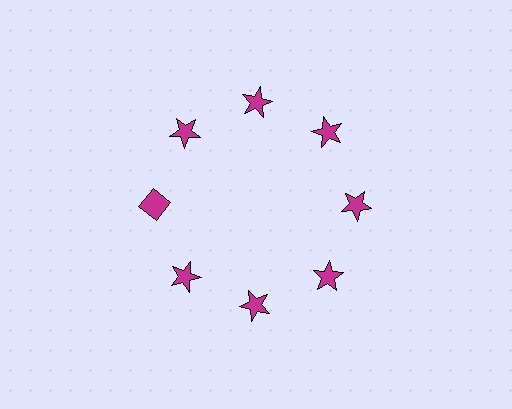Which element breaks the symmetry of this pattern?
The magenta diamond at roughly the 9 o'clock position breaks the symmetry. All other shapes are magenta stars.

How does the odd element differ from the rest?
It has a different shape: diamond instead of star.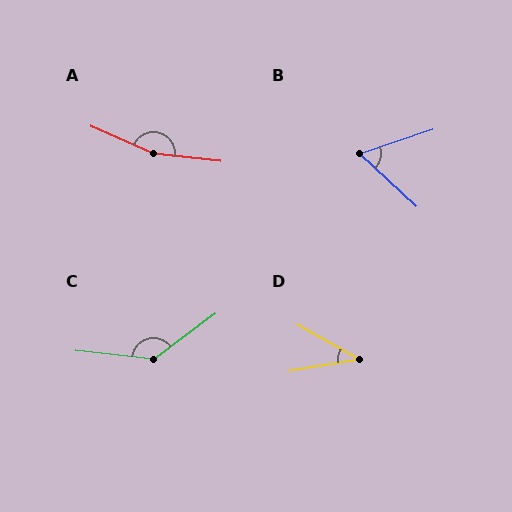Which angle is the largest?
A, at approximately 162 degrees.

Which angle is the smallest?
D, at approximately 38 degrees.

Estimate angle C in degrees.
Approximately 137 degrees.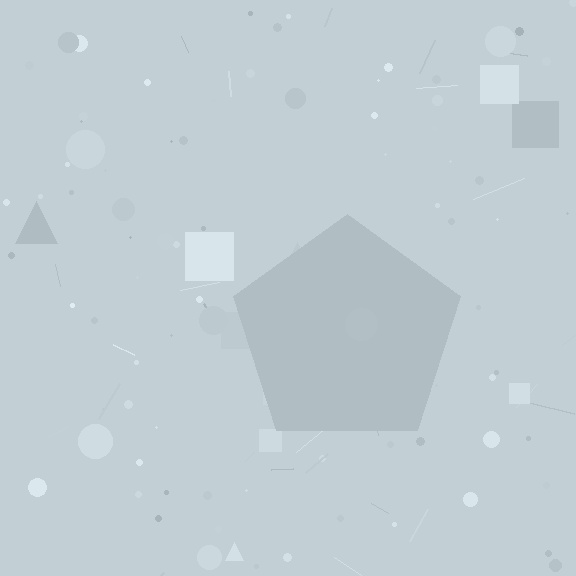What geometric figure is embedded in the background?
A pentagon is embedded in the background.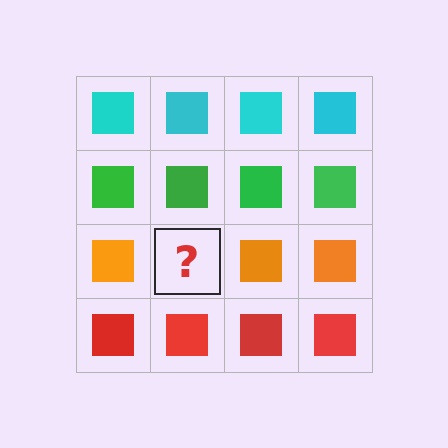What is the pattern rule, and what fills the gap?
The rule is that each row has a consistent color. The gap should be filled with an orange square.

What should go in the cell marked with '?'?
The missing cell should contain an orange square.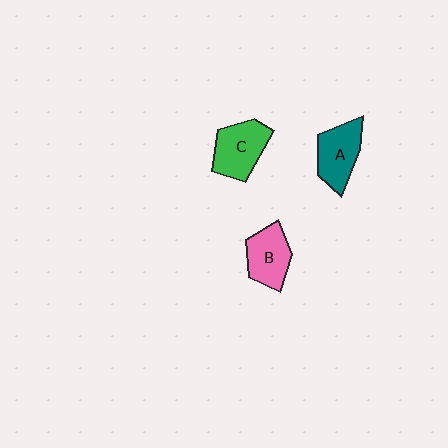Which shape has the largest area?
Shape C (green).